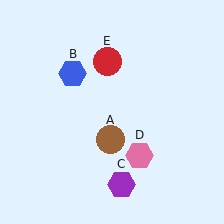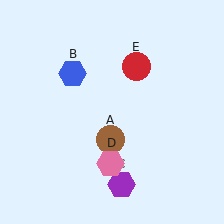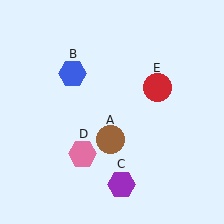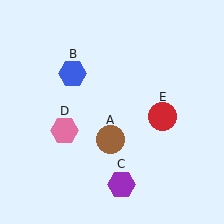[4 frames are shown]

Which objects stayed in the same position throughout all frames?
Brown circle (object A) and blue hexagon (object B) and purple hexagon (object C) remained stationary.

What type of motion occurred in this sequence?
The pink hexagon (object D), red circle (object E) rotated clockwise around the center of the scene.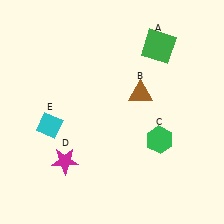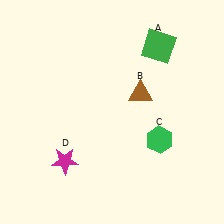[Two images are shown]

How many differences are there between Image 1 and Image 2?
There is 1 difference between the two images.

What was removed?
The cyan diamond (E) was removed in Image 2.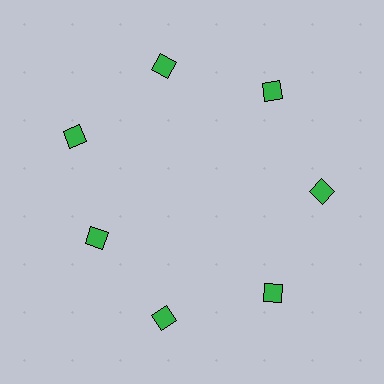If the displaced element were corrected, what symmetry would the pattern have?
It would have 7-fold rotational symmetry — the pattern would map onto itself every 51 degrees.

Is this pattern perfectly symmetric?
No. The 7 green diamonds are arranged in a ring, but one element near the 8 o'clock position is pulled inward toward the center, breaking the 7-fold rotational symmetry.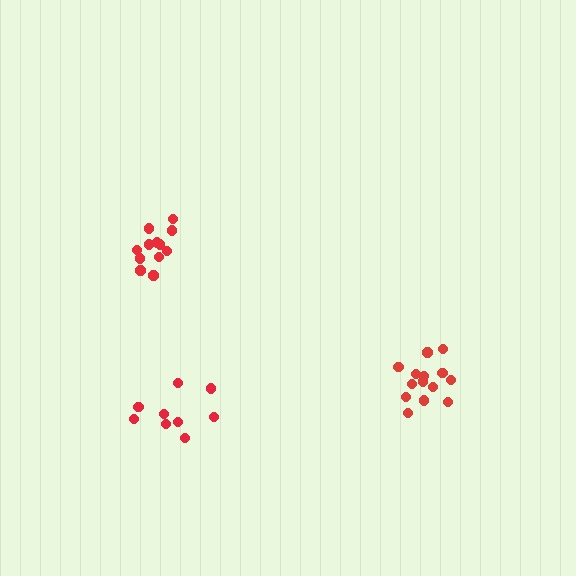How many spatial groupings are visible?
There are 3 spatial groupings.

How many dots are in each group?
Group 1: 12 dots, Group 2: 15 dots, Group 3: 9 dots (36 total).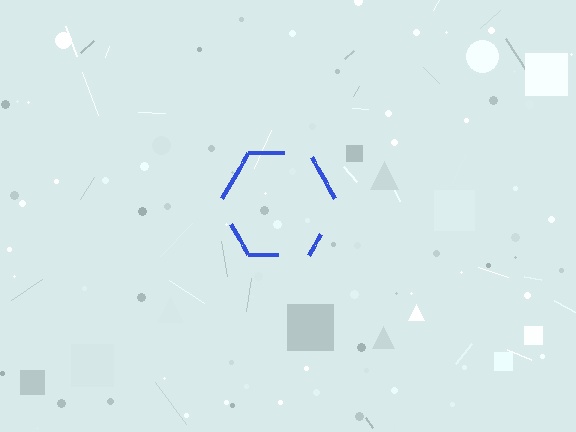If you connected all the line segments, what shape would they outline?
They would outline a hexagon.